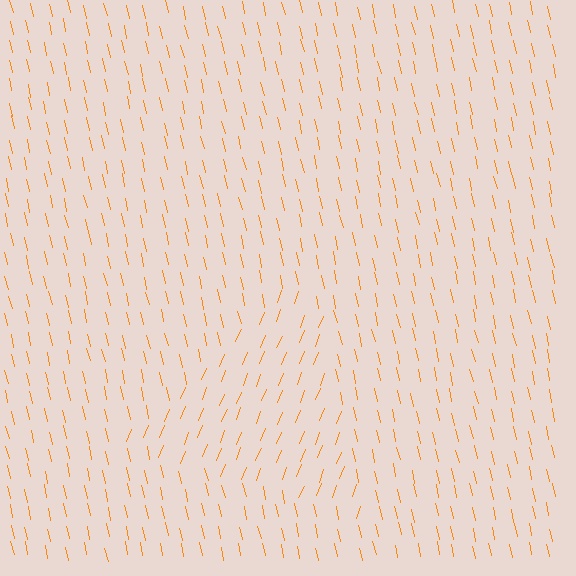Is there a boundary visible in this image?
Yes, there is a texture boundary formed by a change in line orientation.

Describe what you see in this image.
The image is filled with small orange line segments. A triangle region in the image has lines oriented differently from the surrounding lines, creating a visible texture boundary.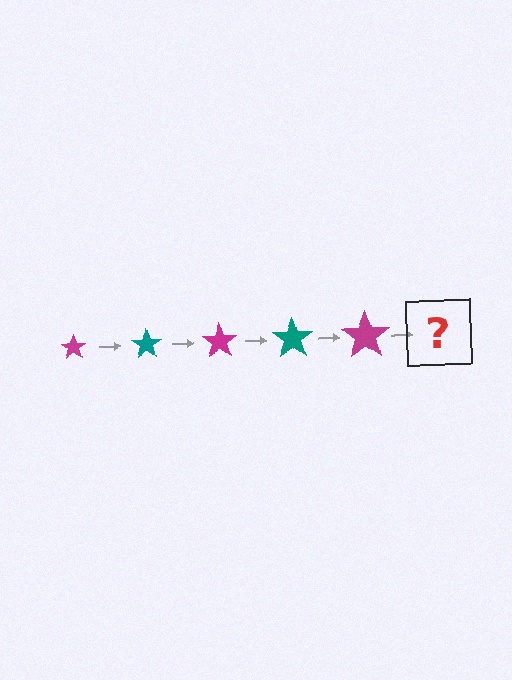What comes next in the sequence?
The next element should be a teal star, larger than the previous one.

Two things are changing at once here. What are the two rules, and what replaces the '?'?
The two rules are that the star grows larger each step and the color cycles through magenta and teal. The '?' should be a teal star, larger than the previous one.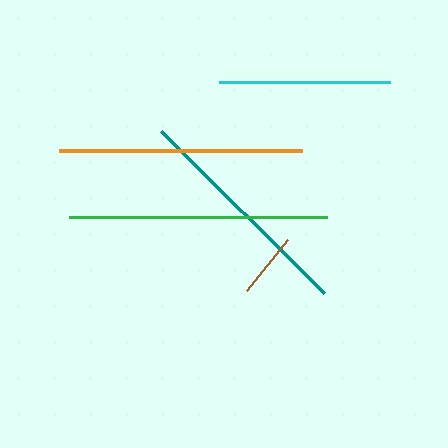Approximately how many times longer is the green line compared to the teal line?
The green line is approximately 1.1 times the length of the teal line.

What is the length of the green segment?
The green segment is approximately 258 pixels long.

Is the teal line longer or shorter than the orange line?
The orange line is longer than the teal line.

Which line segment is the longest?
The green line is the longest at approximately 258 pixels.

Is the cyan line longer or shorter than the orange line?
The orange line is longer than the cyan line.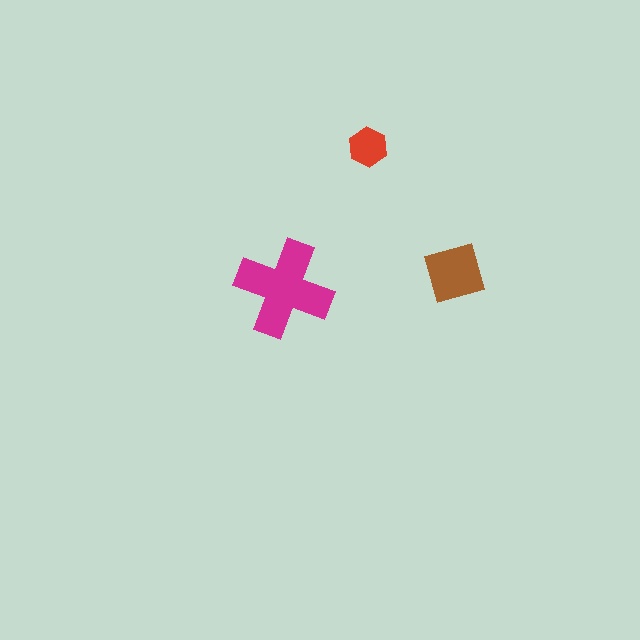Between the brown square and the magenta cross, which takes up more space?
The magenta cross.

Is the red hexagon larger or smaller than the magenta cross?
Smaller.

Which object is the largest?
The magenta cross.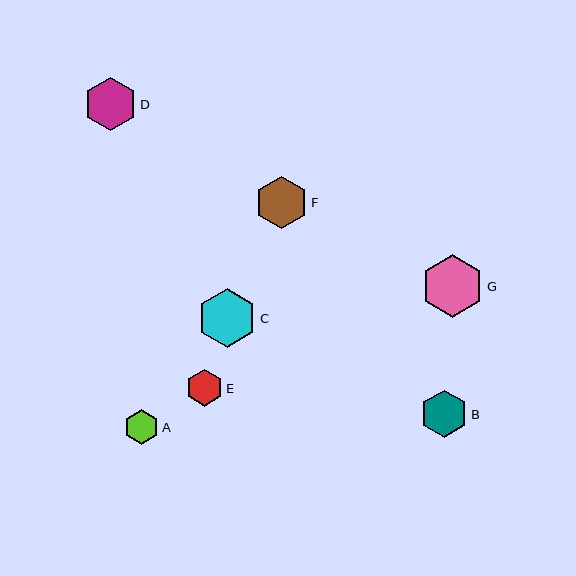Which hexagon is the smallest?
Hexagon A is the smallest with a size of approximately 34 pixels.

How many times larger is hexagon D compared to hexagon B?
Hexagon D is approximately 1.1 times the size of hexagon B.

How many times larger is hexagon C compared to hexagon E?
Hexagon C is approximately 1.6 times the size of hexagon E.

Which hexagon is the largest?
Hexagon G is the largest with a size of approximately 63 pixels.